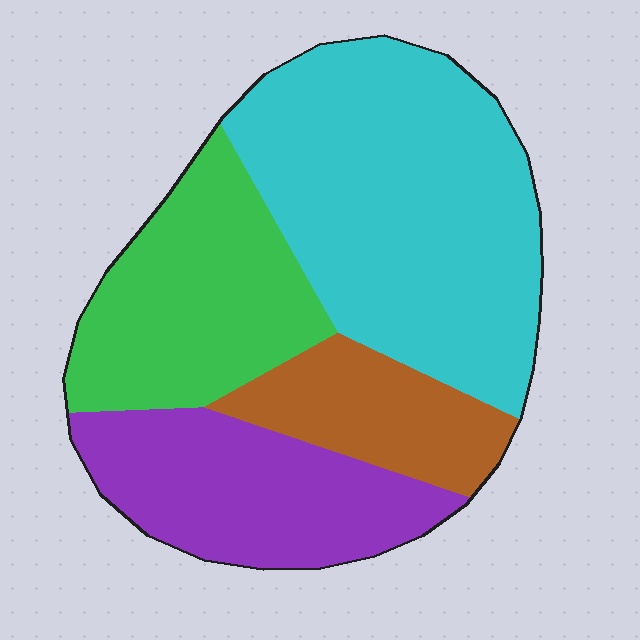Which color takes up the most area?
Cyan, at roughly 40%.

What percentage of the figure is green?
Green covers roughly 25% of the figure.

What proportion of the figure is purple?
Purple takes up about one fifth (1/5) of the figure.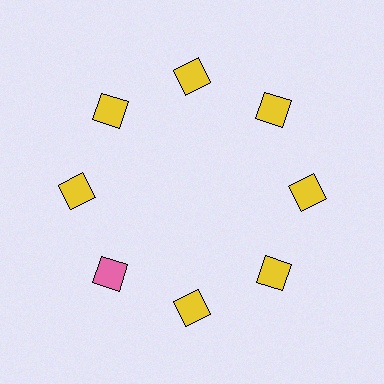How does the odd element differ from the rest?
It has a different color: pink instead of yellow.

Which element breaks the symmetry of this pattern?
The pink square at roughly the 8 o'clock position breaks the symmetry. All other shapes are yellow squares.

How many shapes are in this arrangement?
There are 8 shapes arranged in a ring pattern.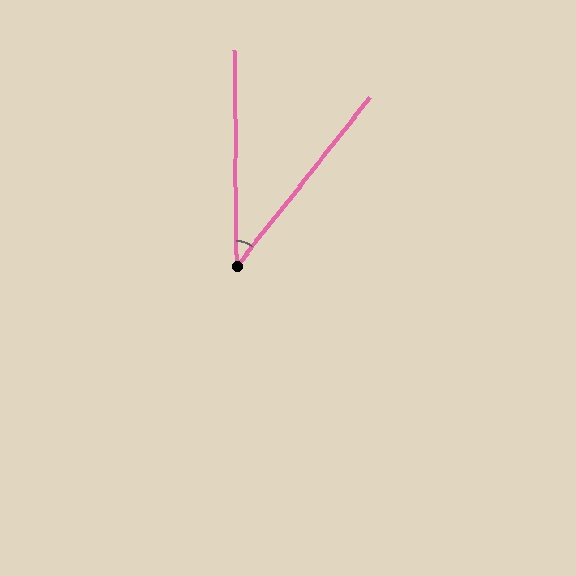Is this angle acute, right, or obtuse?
It is acute.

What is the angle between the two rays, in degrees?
Approximately 39 degrees.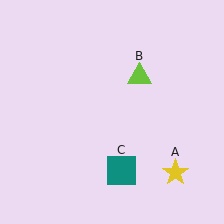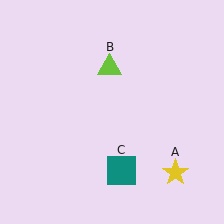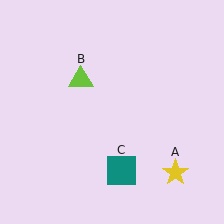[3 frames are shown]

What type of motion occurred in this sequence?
The lime triangle (object B) rotated counterclockwise around the center of the scene.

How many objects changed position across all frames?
1 object changed position: lime triangle (object B).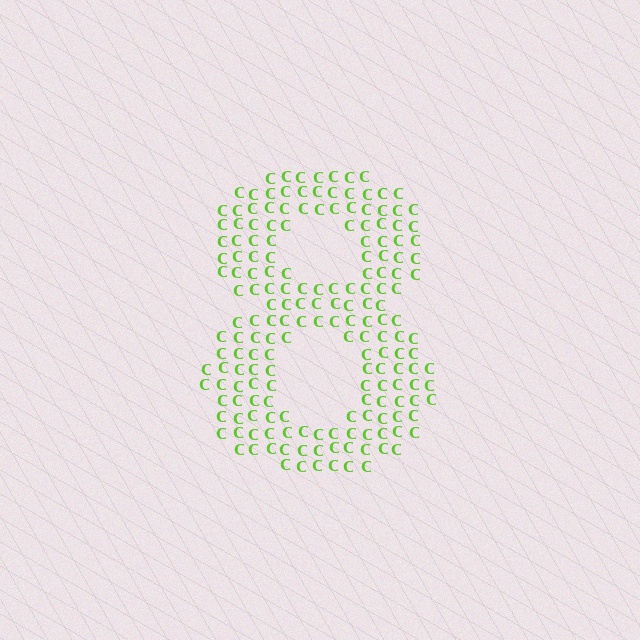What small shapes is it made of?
It is made of small letter C's.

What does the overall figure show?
The overall figure shows the digit 8.